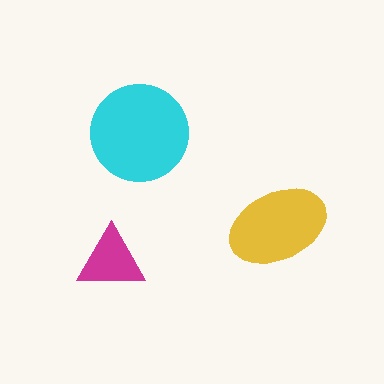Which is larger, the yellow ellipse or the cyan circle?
The cyan circle.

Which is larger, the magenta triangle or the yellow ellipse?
The yellow ellipse.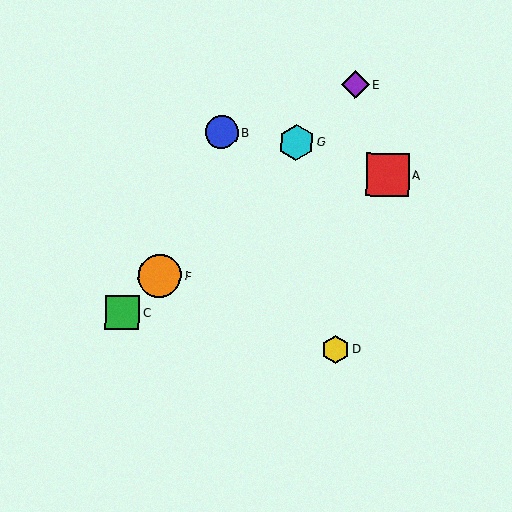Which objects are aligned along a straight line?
Objects C, E, F, G are aligned along a straight line.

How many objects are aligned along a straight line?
4 objects (C, E, F, G) are aligned along a straight line.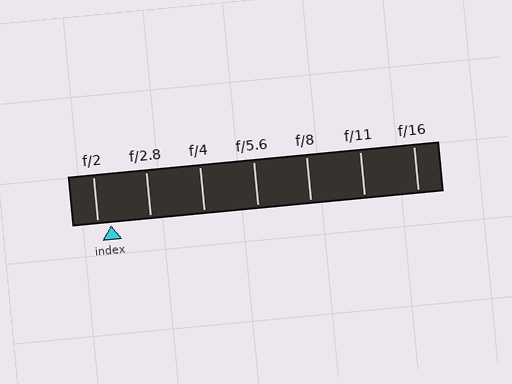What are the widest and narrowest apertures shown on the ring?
The widest aperture shown is f/2 and the narrowest is f/16.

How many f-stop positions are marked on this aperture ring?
There are 7 f-stop positions marked.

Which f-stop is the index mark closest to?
The index mark is closest to f/2.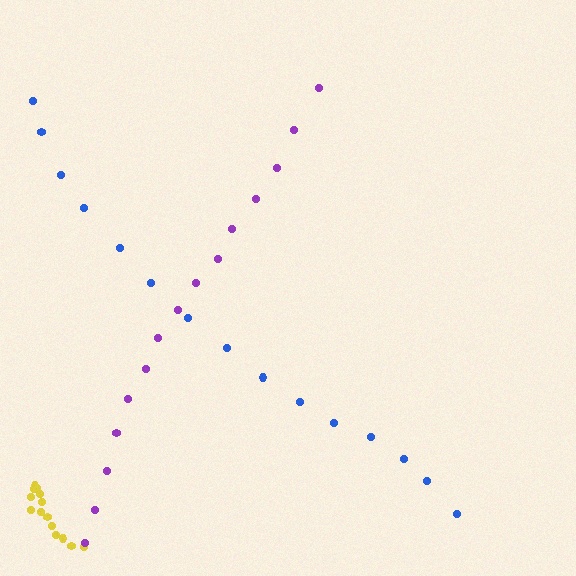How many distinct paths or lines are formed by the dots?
There are 3 distinct paths.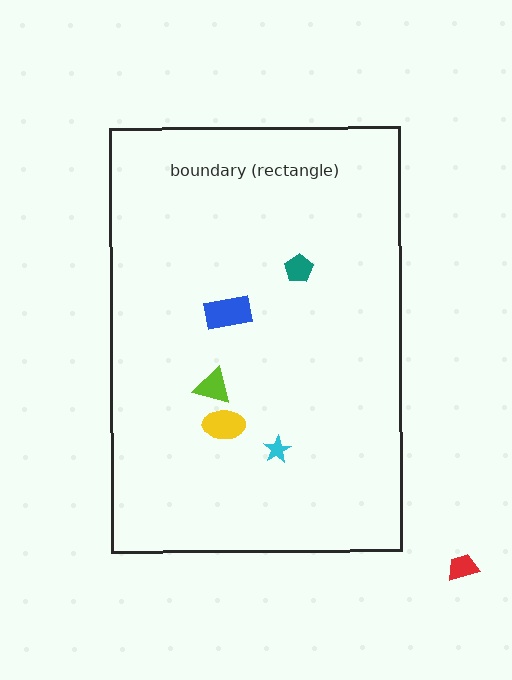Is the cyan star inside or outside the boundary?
Inside.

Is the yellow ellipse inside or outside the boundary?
Inside.